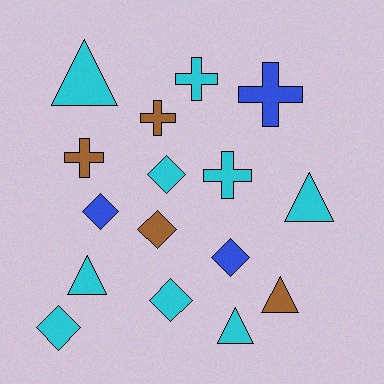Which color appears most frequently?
Cyan, with 9 objects.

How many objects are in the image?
There are 16 objects.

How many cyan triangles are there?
There are 4 cyan triangles.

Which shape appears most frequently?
Diamond, with 6 objects.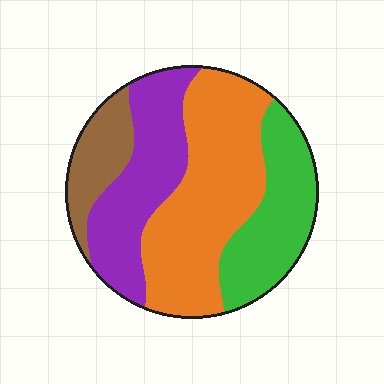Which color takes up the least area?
Brown, at roughly 10%.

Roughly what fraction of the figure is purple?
Purple takes up between a quarter and a half of the figure.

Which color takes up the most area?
Orange, at roughly 40%.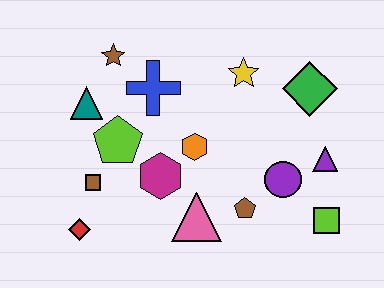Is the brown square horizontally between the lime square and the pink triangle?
No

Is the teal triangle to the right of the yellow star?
No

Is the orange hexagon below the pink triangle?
No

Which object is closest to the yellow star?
The green diamond is closest to the yellow star.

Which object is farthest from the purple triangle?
The red diamond is farthest from the purple triangle.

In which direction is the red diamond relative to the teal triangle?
The red diamond is below the teal triangle.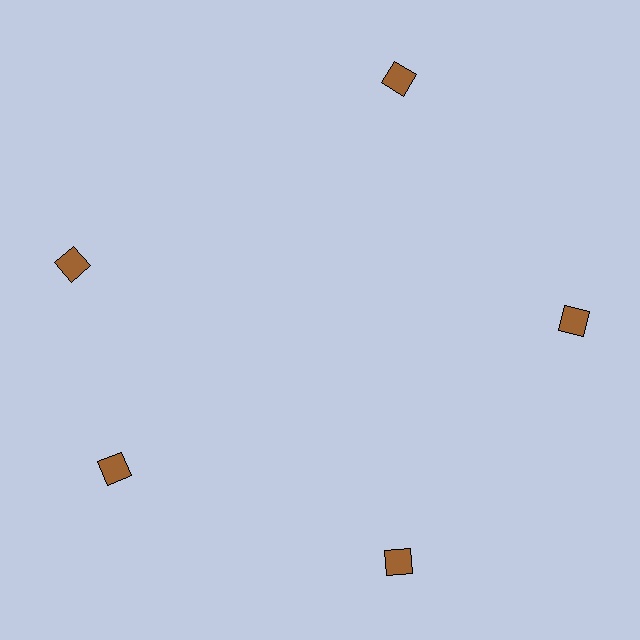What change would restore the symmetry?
The symmetry would be restored by rotating it back into even spacing with its neighbors so that all 5 squares sit at equal angles and equal distance from the center.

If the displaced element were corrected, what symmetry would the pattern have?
It would have 5-fold rotational symmetry — the pattern would map onto itself every 72 degrees.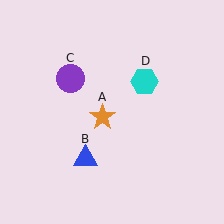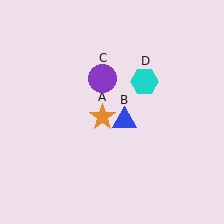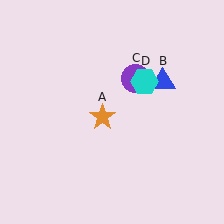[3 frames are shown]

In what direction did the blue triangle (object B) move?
The blue triangle (object B) moved up and to the right.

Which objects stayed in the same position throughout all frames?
Orange star (object A) and cyan hexagon (object D) remained stationary.